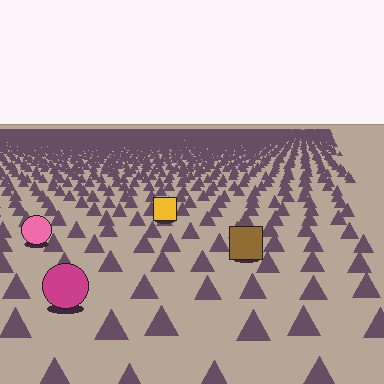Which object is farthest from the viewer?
The yellow square is farthest from the viewer. It appears smaller and the ground texture around it is denser.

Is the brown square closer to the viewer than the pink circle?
Yes. The brown square is closer — you can tell from the texture gradient: the ground texture is coarser near it.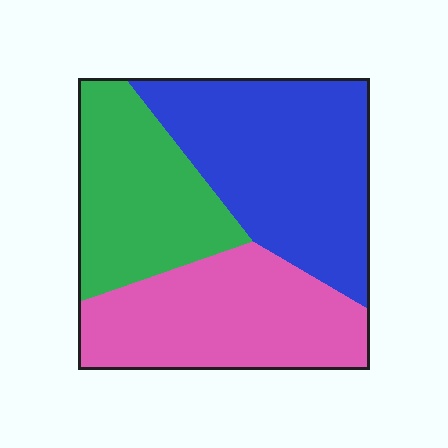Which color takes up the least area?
Green, at roughly 30%.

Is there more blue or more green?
Blue.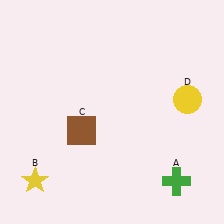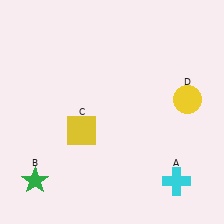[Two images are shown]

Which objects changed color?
A changed from green to cyan. B changed from yellow to green. C changed from brown to yellow.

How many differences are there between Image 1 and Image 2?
There are 3 differences between the two images.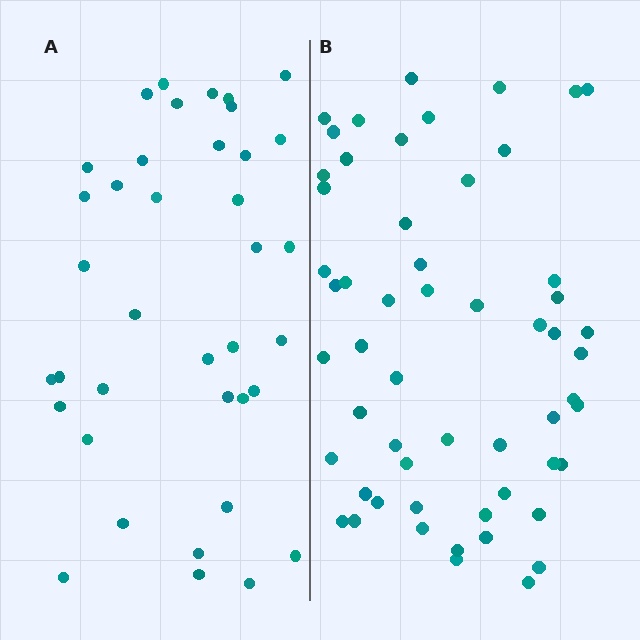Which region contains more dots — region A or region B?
Region B (the right region) has more dots.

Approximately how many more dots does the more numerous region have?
Region B has approximately 20 more dots than region A.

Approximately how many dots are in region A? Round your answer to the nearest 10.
About 40 dots. (The exact count is 38, which rounds to 40.)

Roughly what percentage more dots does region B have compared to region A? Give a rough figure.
About 45% more.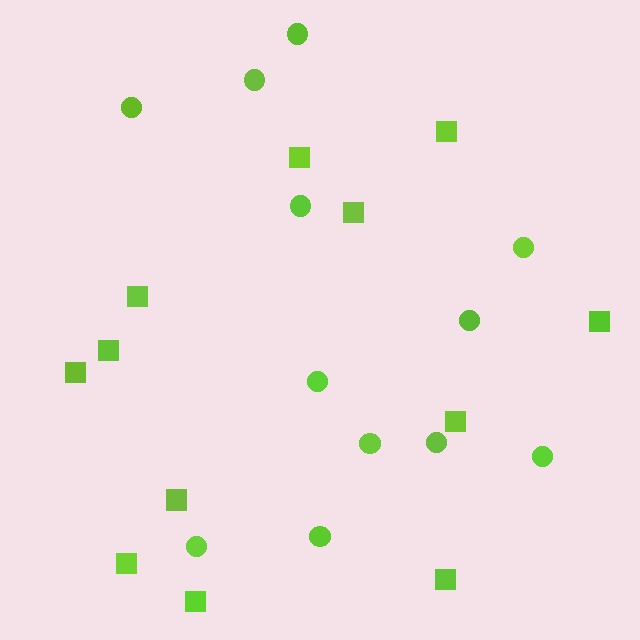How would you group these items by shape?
There are 2 groups: one group of squares (12) and one group of circles (12).